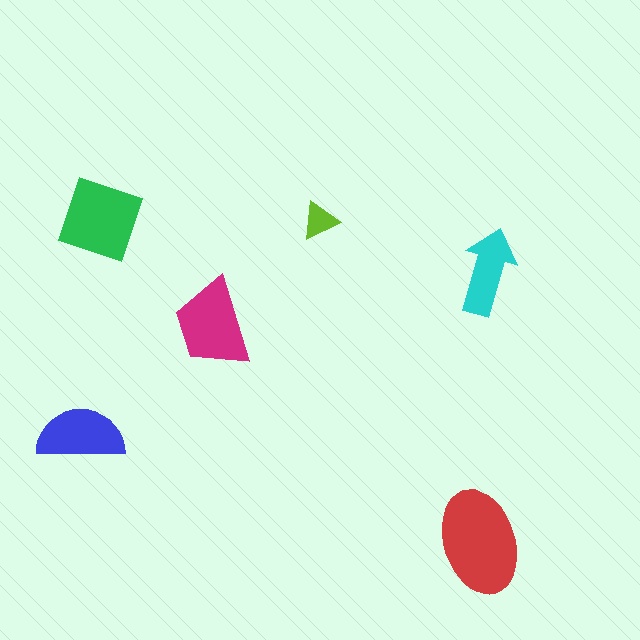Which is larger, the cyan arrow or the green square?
The green square.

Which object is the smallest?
The lime triangle.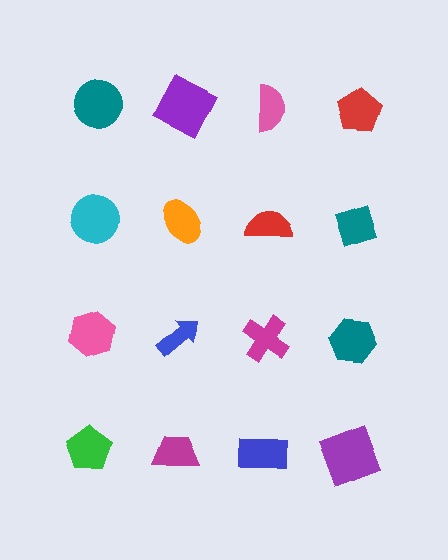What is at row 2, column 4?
A teal diamond.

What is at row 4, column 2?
A magenta trapezoid.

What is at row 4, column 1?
A green pentagon.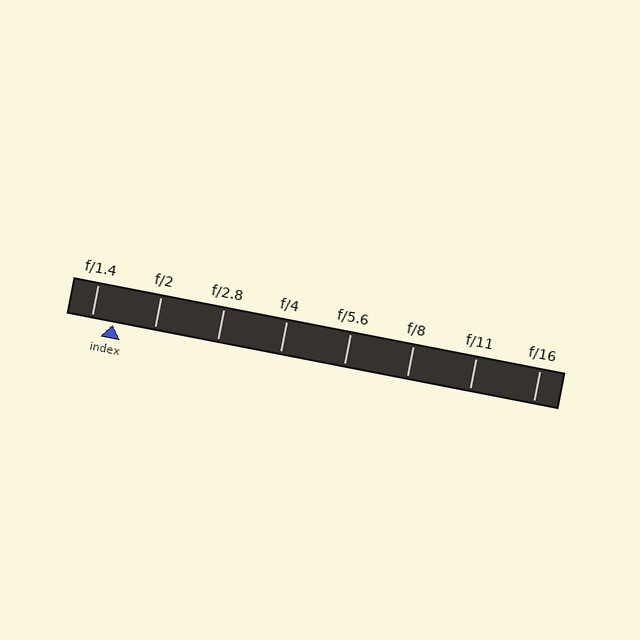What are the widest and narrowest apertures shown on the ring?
The widest aperture shown is f/1.4 and the narrowest is f/16.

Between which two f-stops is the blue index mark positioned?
The index mark is between f/1.4 and f/2.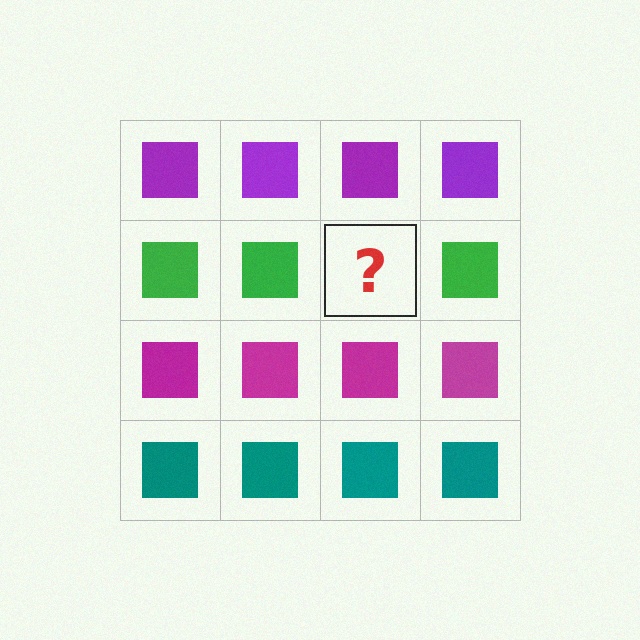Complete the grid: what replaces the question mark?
The question mark should be replaced with a green square.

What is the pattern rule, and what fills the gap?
The rule is that each row has a consistent color. The gap should be filled with a green square.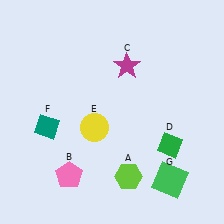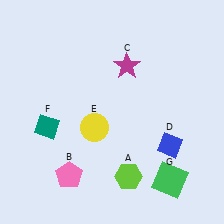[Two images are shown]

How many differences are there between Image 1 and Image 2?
There is 1 difference between the two images.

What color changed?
The diamond (D) changed from green in Image 1 to blue in Image 2.